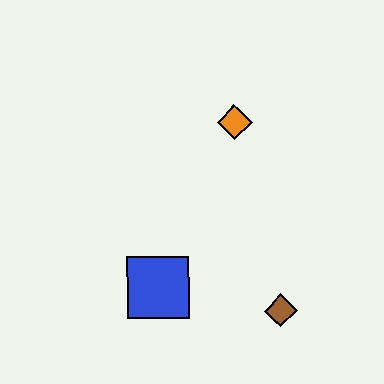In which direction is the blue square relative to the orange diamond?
The blue square is below the orange diamond.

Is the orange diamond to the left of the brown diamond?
Yes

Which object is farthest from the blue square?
The orange diamond is farthest from the blue square.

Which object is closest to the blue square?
The brown diamond is closest to the blue square.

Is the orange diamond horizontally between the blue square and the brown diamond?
Yes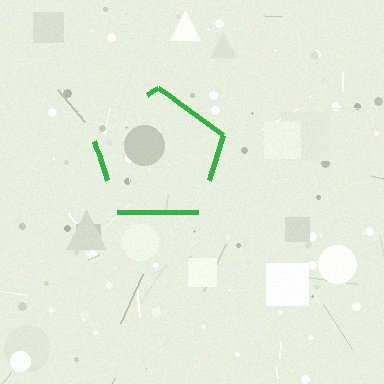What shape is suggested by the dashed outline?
The dashed outline suggests a pentagon.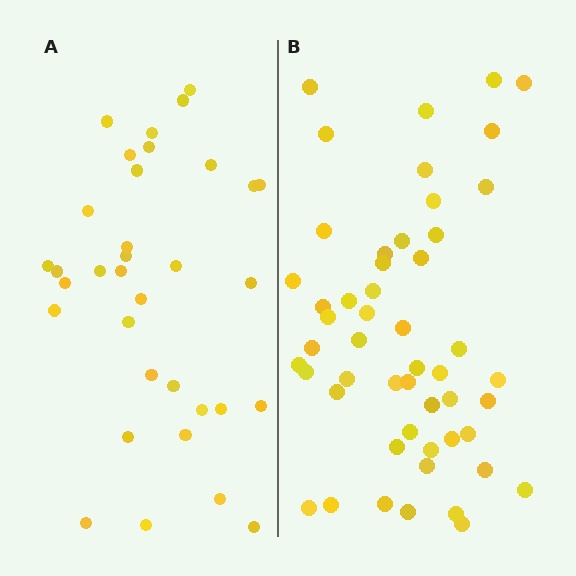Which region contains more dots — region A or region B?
Region B (the right region) has more dots.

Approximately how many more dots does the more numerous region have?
Region B has approximately 15 more dots than region A.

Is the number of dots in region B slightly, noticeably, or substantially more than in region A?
Region B has substantially more. The ratio is roughly 1.5 to 1.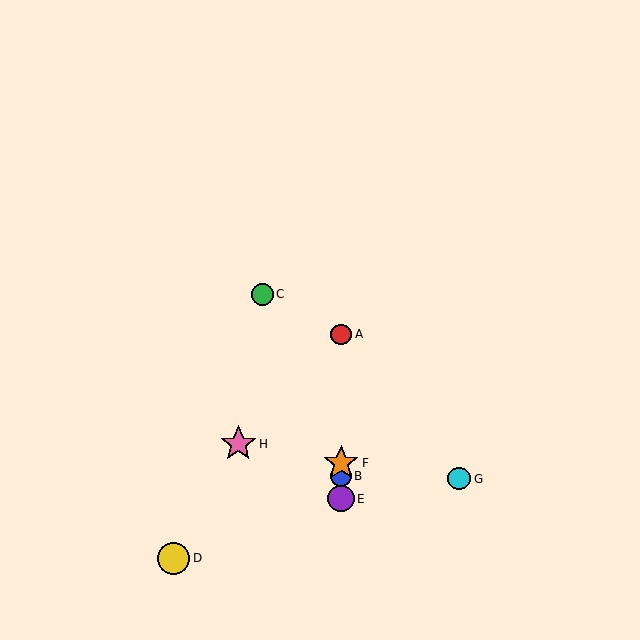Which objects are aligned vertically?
Objects A, B, E, F are aligned vertically.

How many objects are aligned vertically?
4 objects (A, B, E, F) are aligned vertically.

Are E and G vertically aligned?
No, E is at x≈341 and G is at x≈459.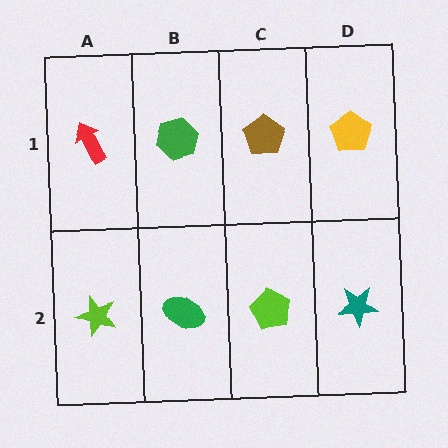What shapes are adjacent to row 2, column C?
A brown pentagon (row 1, column C), a green ellipse (row 2, column B), a teal star (row 2, column D).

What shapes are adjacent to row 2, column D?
A yellow pentagon (row 1, column D), a lime pentagon (row 2, column C).